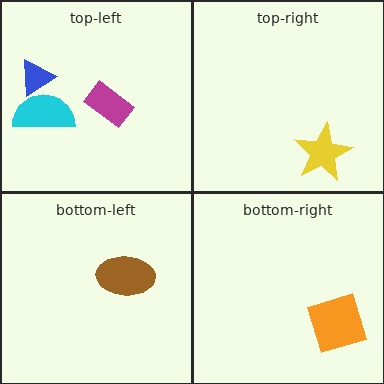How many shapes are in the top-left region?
3.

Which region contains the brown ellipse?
The bottom-left region.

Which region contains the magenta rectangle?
The top-left region.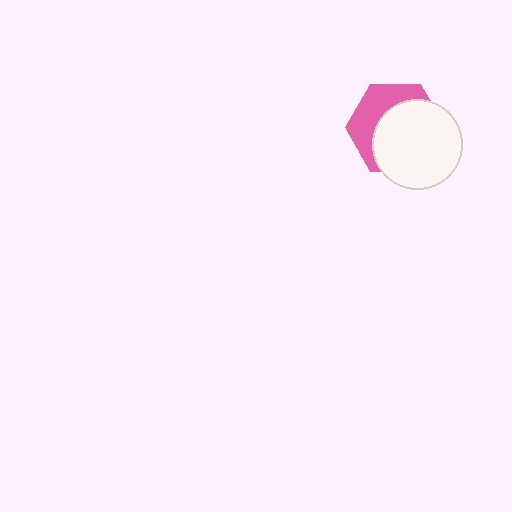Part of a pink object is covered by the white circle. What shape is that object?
It is a hexagon.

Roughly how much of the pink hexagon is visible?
A small part of it is visible (roughly 39%).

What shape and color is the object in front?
The object in front is a white circle.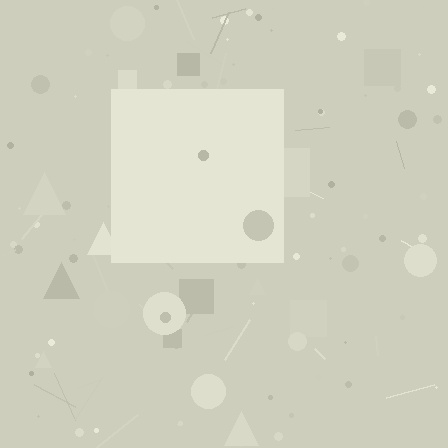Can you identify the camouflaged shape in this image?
The camouflaged shape is a square.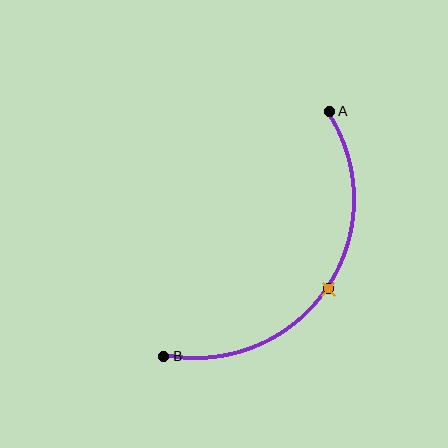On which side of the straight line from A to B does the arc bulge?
The arc bulges below and to the right of the straight line connecting A and B.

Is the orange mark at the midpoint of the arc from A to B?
Yes. The orange mark lies on the arc at equal arc-length from both A and B — it is the arc midpoint.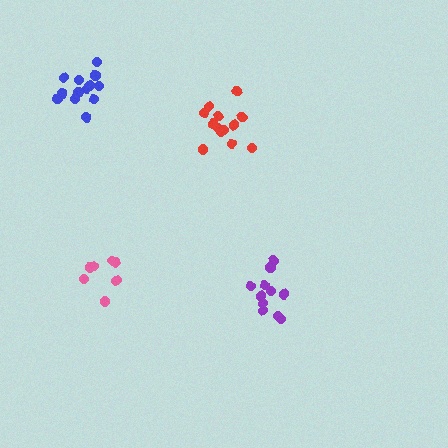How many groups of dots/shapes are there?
There are 4 groups.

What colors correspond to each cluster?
The clusters are colored: red, purple, blue, pink.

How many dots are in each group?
Group 1: 13 dots, Group 2: 11 dots, Group 3: 13 dots, Group 4: 7 dots (44 total).